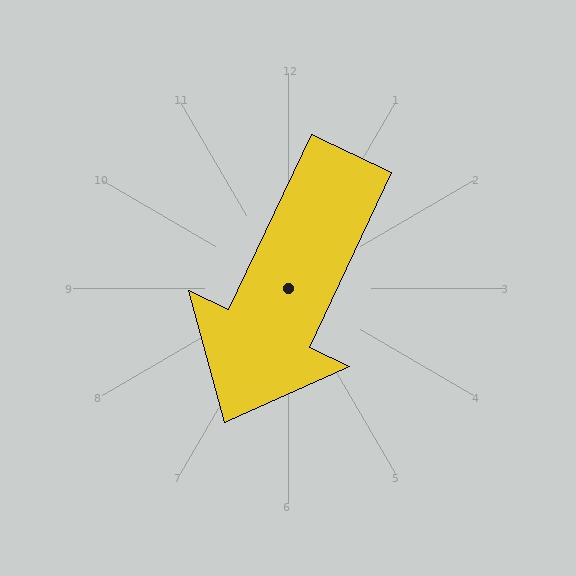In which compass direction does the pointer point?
Southwest.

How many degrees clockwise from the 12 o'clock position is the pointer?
Approximately 205 degrees.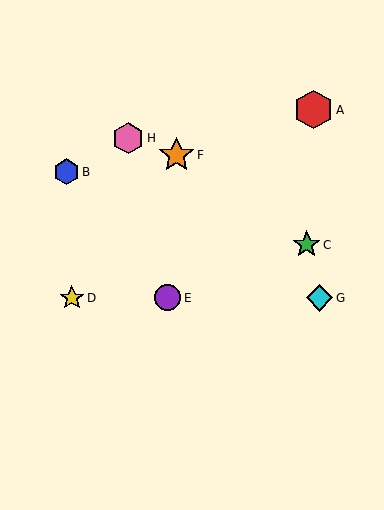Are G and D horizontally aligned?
Yes, both are at y≈298.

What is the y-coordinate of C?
Object C is at y≈245.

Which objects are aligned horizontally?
Objects D, E, G are aligned horizontally.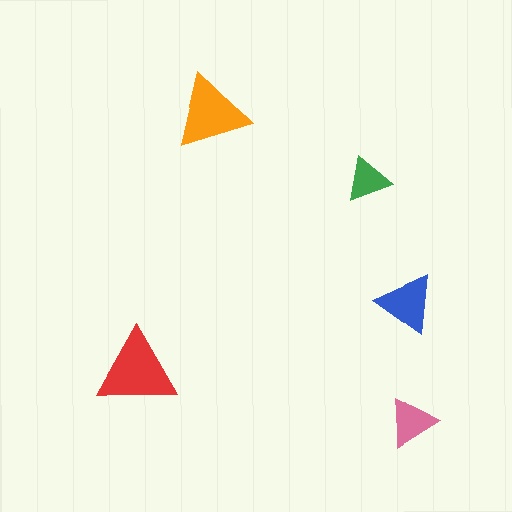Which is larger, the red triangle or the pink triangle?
The red one.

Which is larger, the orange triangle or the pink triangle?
The orange one.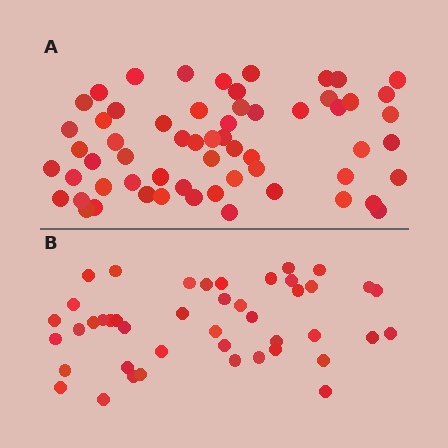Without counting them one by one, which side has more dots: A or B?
Region A (the top region) has more dots.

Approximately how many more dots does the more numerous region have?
Region A has approximately 15 more dots than region B.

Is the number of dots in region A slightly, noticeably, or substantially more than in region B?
Region A has noticeably more, but not dramatically so. The ratio is roughly 1.4 to 1.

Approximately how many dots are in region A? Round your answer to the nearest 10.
About 60 dots.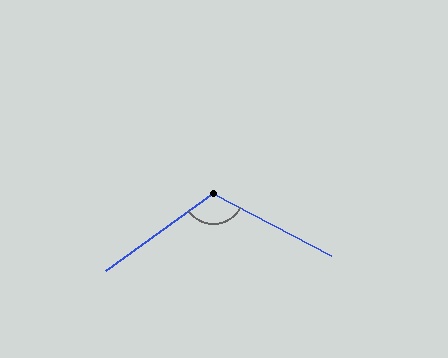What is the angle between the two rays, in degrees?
Approximately 116 degrees.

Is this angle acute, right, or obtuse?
It is obtuse.